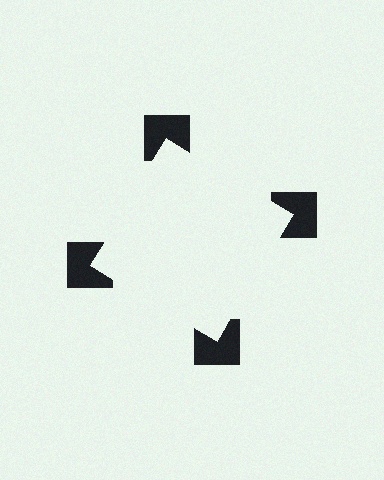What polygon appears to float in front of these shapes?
An illusory square — its edges are inferred from the aligned wedge cuts in the notched squares, not physically drawn.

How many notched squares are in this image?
There are 4 — one at each vertex of the illusory square.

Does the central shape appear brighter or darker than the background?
It typically appears slightly brighter than the background, even though no actual brightness change is drawn.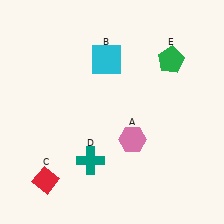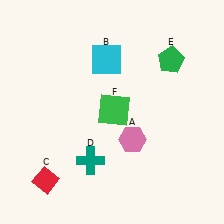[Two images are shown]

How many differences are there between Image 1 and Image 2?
There is 1 difference between the two images.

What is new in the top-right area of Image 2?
A green square (F) was added in the top-right area of Image 2.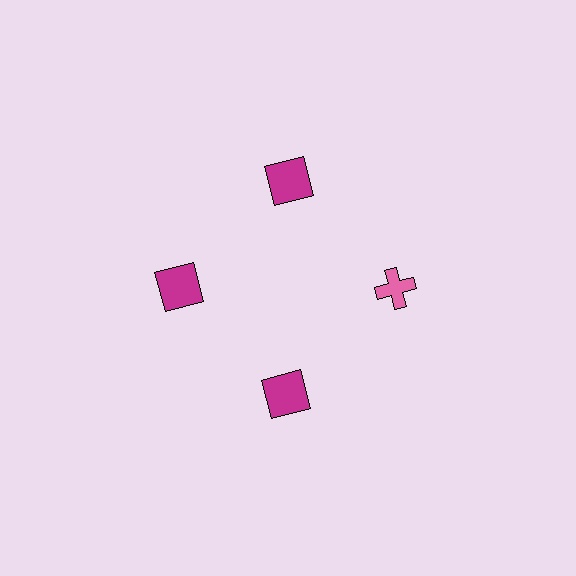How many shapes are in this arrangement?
There are 4 shapes arranged in a ring pattern.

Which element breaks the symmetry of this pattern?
The pink cross at roughly the 3 o'clock position breaks the symmetry. All other shapes are magenta squares.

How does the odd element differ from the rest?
It differs in both color (pink instead of magenta) and shape (cross instead of square).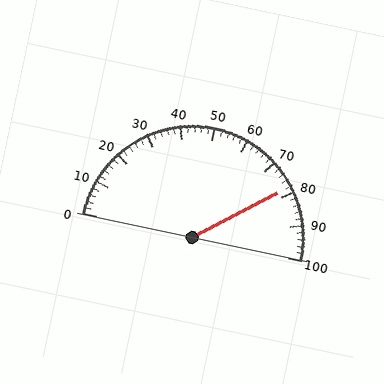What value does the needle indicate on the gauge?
The needle indicates approximately 78.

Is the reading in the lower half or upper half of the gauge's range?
The reading is in the upper half of the range (0 to 100).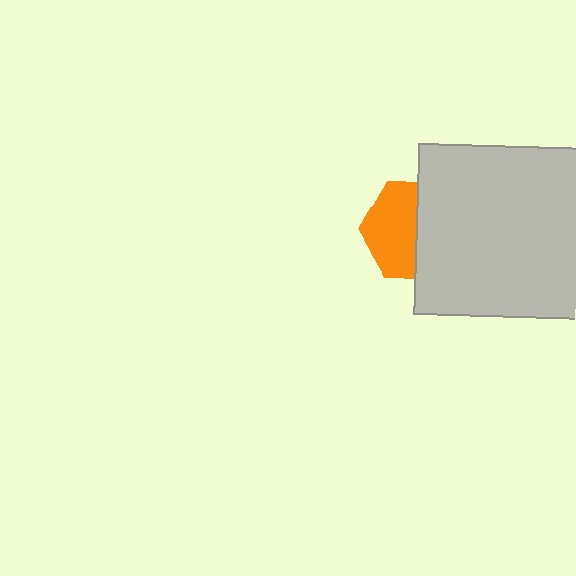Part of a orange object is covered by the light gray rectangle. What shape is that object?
It is a hexagon.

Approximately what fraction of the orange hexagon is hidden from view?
Roughly 49% of the orange hexagon is hidden behind the light gray rectangle.